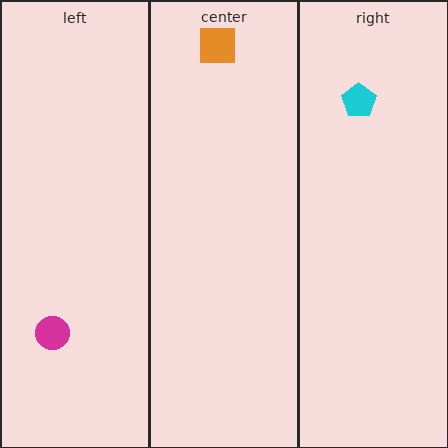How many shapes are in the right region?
1.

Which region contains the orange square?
The center region.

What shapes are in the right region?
The cyan pentagon.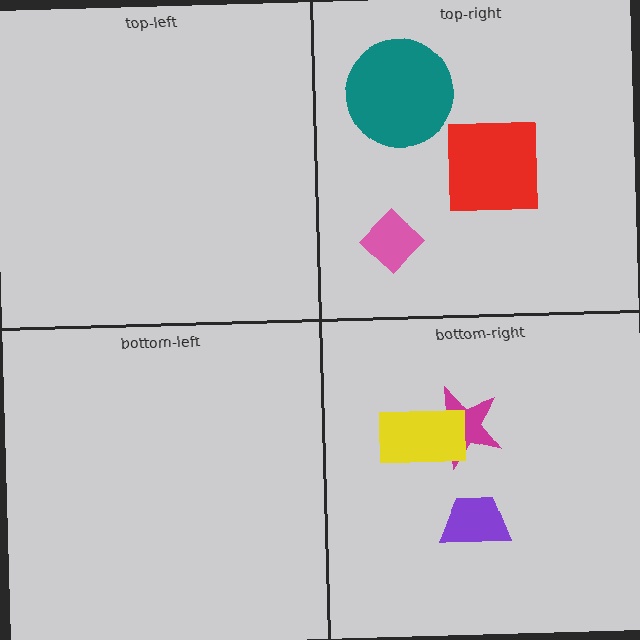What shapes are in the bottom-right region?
The magenta star, the yellow rectangle, the purple trapezoid.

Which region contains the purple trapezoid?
The bottom-right region.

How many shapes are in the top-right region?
3.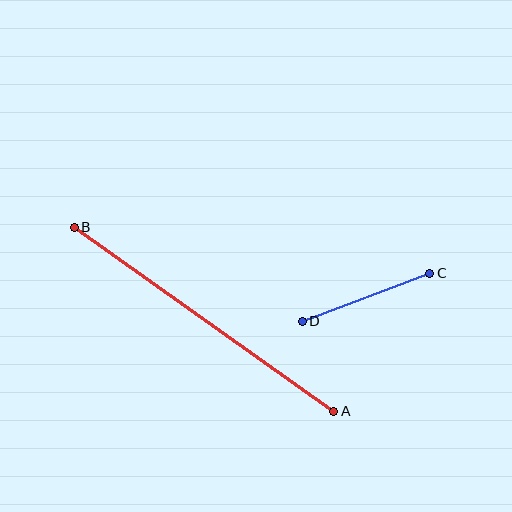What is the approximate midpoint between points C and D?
The midpoint is at approximately (366, 297) pixels.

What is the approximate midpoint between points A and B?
The midpoint is at approximately (204, 319) pixels.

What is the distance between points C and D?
The distance is approximately 136 pixels.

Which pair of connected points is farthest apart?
Points A and B are farthest apart.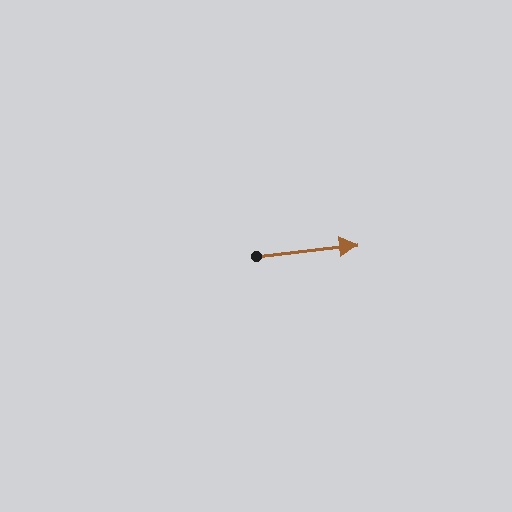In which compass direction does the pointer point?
East.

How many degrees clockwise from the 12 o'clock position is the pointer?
Approximately 84 degrees.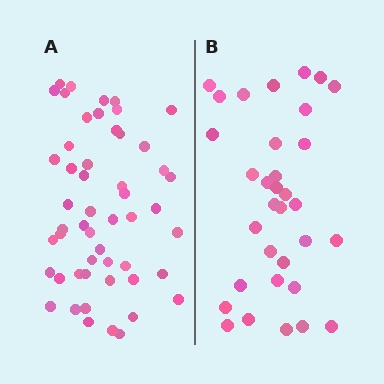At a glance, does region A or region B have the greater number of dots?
Region A (the left region) has more dots.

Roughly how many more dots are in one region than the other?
Region A has approximately 20 more dots than region B.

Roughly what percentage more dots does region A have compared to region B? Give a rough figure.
About 60% more.